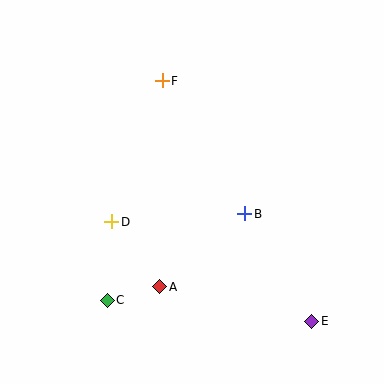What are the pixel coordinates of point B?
Point B is at (245, 214).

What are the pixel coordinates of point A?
Point A is at (160, 287).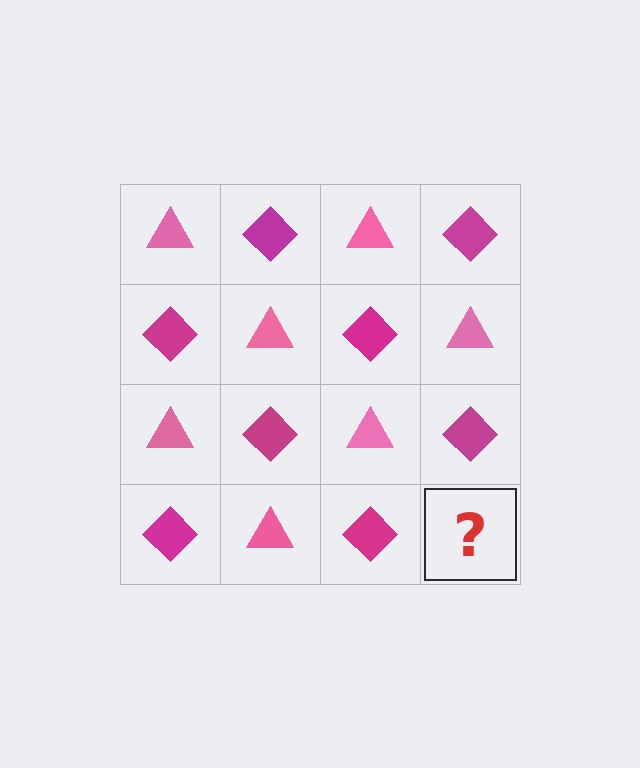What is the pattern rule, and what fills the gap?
The rule is that it alternates pink triangle and magenta diamond in a checkerboard pattern. The gap should be filled with a pink triangle.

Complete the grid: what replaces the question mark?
The question mark should be replaced with a pink triangle.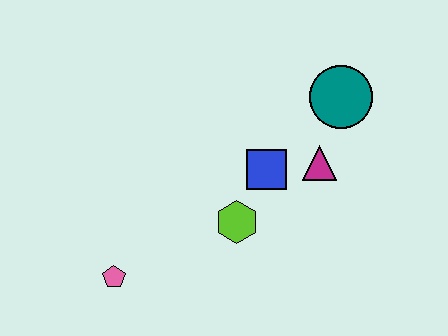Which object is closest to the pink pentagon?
The lime hexagon is closest to the pink pentagon.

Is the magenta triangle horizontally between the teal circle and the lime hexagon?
Yes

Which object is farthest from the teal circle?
The pink pentagon is farthest from the teal circle.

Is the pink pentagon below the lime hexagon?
Yes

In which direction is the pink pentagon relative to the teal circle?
The pink pentagon is to the left of the teal circle.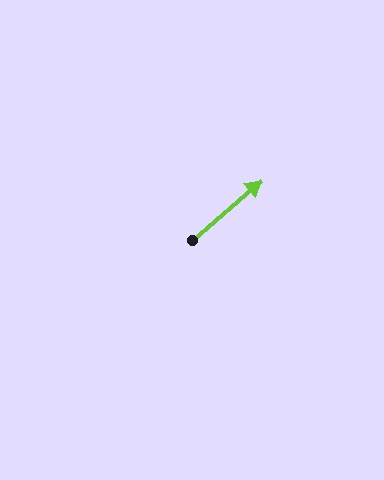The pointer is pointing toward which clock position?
Roughly 2 o'clock.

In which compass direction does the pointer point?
Northeast.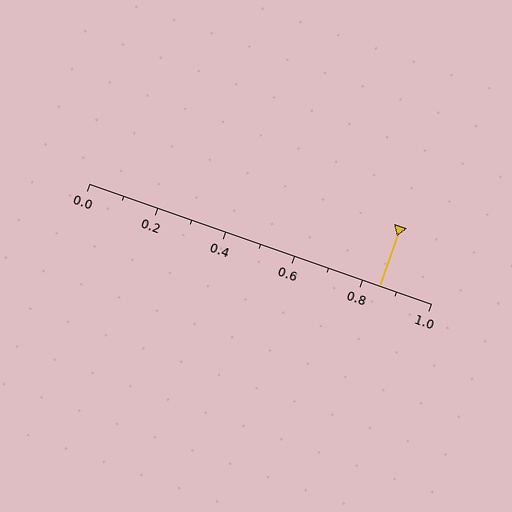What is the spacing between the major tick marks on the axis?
The major ticks are spaced 0.2 apart.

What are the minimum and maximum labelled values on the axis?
The axis runs from 0.0 to 1.0.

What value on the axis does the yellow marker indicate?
The marker indicates approximately 0.85.